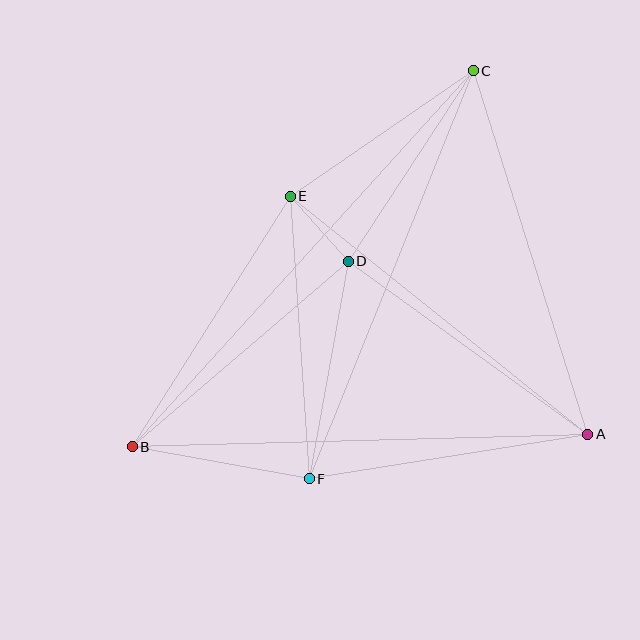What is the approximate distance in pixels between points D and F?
The distance between D and F is approximately 221 pixels.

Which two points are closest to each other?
Points D and E are closest to each other.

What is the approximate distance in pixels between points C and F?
The distance between C and F is approximately 440 pixels.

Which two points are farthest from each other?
Points B and C are farthest from each other.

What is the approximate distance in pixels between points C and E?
The distance between C and E is approximately 222 pixels.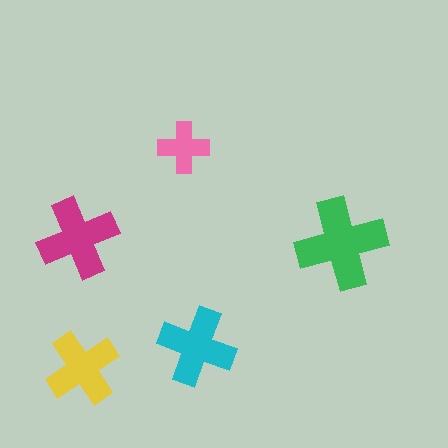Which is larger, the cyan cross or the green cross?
The green one.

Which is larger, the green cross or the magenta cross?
The green one.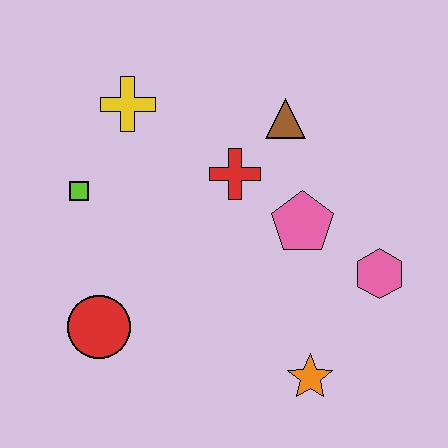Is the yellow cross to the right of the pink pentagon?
No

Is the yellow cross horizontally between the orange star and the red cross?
No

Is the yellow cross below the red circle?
No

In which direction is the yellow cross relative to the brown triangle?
The yellow cross is to the left of the brown triangle.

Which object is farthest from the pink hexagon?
The lime square is farthest from the pink hexagon.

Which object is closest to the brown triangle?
The red cross is closest to the brown triangle.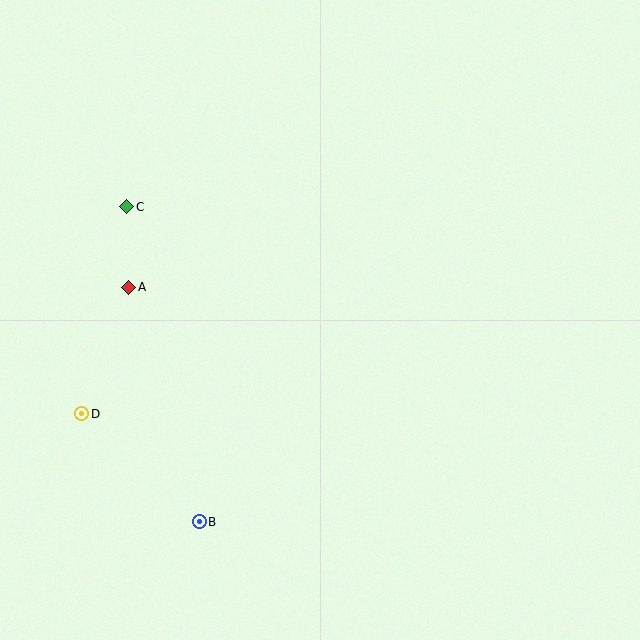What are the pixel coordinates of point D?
Point D is at (82, 414).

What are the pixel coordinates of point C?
Point C is at (127, 207).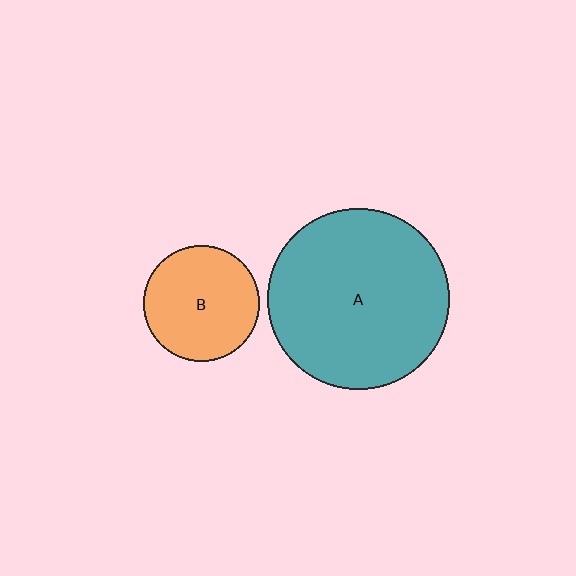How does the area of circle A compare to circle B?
Approximately 2.5 times.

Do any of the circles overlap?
No, none of the circles overlap.